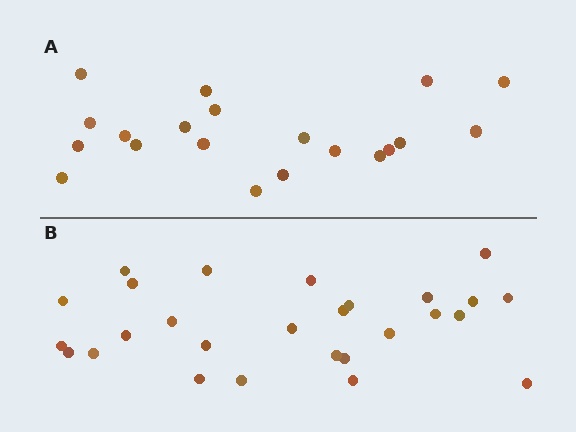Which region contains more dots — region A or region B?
Region B (the bottom region) has more dots.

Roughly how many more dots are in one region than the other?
Region B has roughly 8 or so more dots than region A.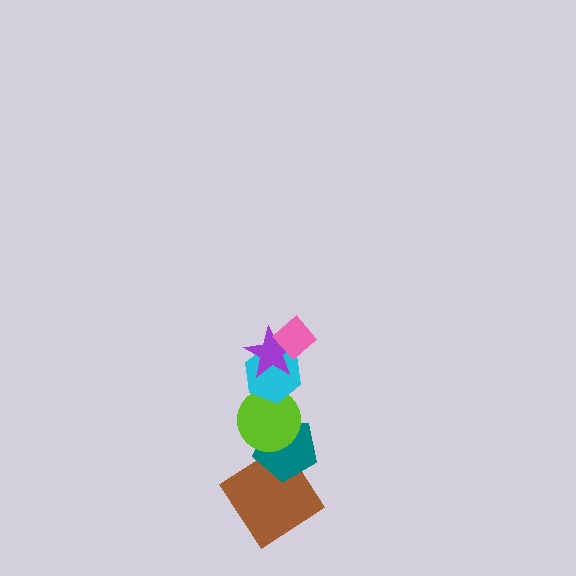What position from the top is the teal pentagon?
The teal pentagon is 5th from the top.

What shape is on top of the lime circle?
The cyan hexagon is on top of the lime circle.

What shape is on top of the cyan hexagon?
The purple star is on top of the cyan hexagon.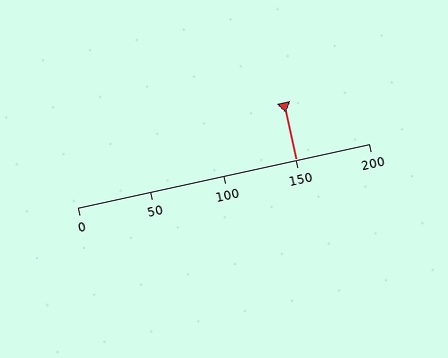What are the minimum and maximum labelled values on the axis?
The axis runs from 0 to 200.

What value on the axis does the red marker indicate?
The marker indicates approximately 150.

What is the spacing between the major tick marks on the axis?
The major ticks are spaced 50 apart.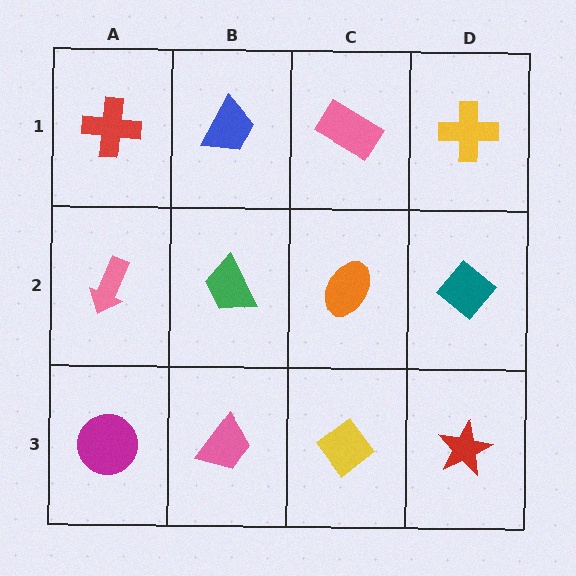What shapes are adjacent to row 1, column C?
An orange ellipse (row 2, column C), a blue trapezoid (row 1, column B), a yellow cross (row 1, column D).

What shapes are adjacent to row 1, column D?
A teal diamond (row 2, column D), a pink rectangle (row 1, column C).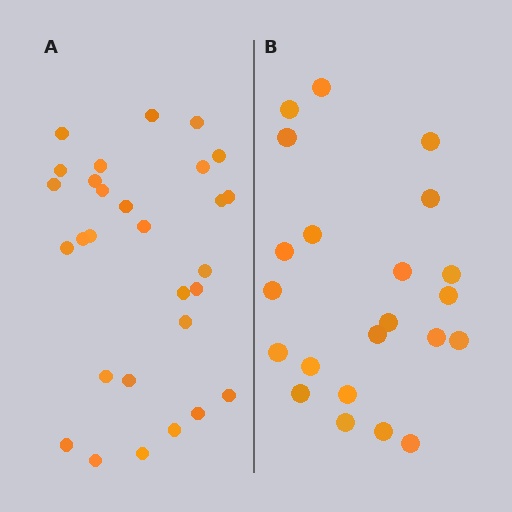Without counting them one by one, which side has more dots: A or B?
Region A (the left region) has more dots.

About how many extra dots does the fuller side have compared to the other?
Region A has roughly 8 or so more dots than region B.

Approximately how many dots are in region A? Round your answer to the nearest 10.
About 30 dots. (The exact count is 29, which rounds to 30.)